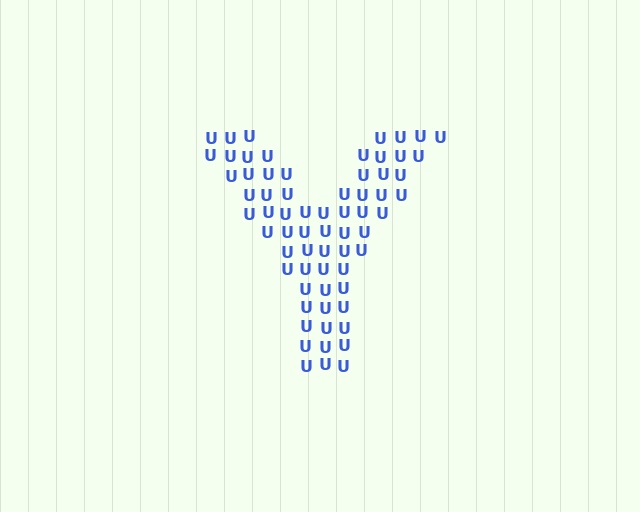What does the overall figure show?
The overall figure shows the letter Y.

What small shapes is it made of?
It is made of small letter U's.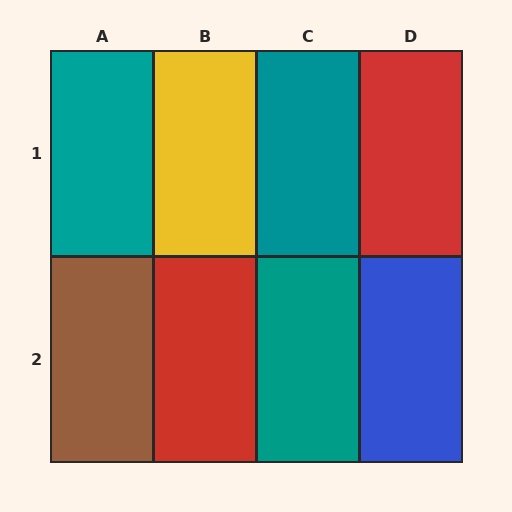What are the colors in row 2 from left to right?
Brown, red, teal, blue.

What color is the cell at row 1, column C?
Teal.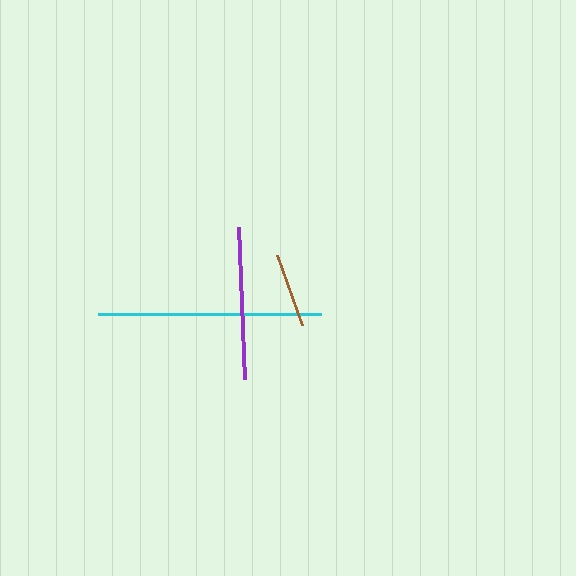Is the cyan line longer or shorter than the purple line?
The cyan line is longer than the purple line.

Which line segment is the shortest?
The brown line is the shortest at approximately 74 pixels.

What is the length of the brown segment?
The brown segment is approximately 74 pixels long.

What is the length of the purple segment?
The purple segment is approximately 152 pixels long.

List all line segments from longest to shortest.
From longest to shortest: cyan, purple, brown.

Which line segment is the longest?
The cyan line is the longest at approximately 223 pixels.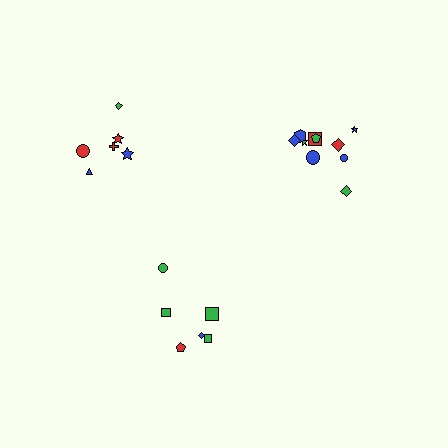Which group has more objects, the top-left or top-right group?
The top-right group.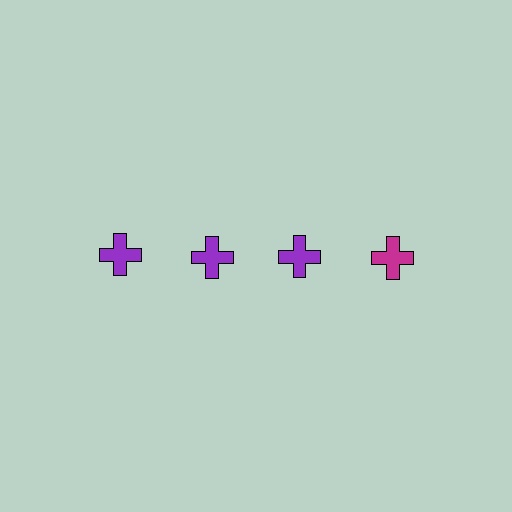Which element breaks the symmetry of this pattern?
The magenta cross in the top row, second from right column breaks the symmetry. All other shapes are purple crosses.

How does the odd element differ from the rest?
It has a different color: magenta instead of purple.